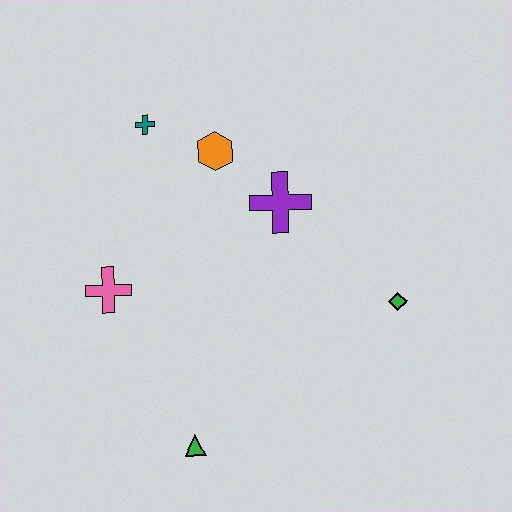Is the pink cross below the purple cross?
Yes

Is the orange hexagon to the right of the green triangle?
Yes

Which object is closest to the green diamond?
The purple cross is closest to the green diamond.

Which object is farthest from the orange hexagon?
The green triangle is farthest from the orange hexagon.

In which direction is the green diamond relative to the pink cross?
The green diamond is to the right of the pink cross.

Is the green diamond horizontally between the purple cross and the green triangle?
No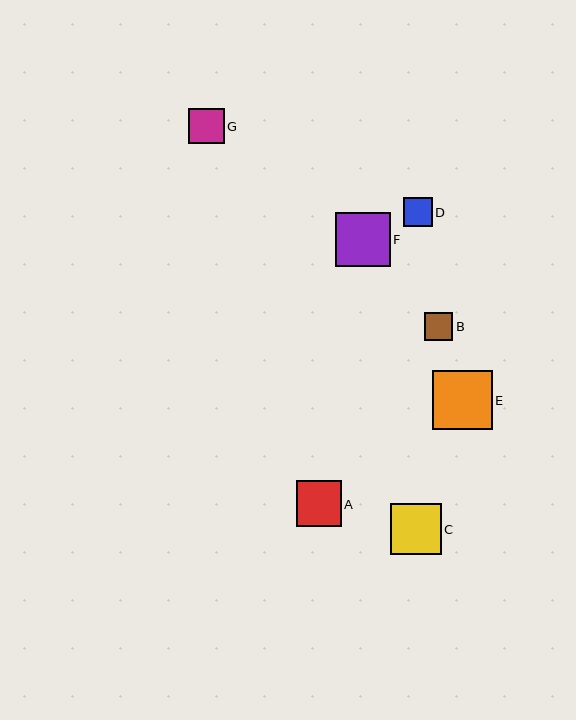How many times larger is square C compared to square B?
Square C is approximately 1.8 times the size of square B.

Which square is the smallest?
Square B is the smallest with a size of approximately 28 pixels.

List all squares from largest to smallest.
From largest to smallest: E, F, C, A, G, D, B.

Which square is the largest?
Square E is the largest with a size of approximately 59 pixels.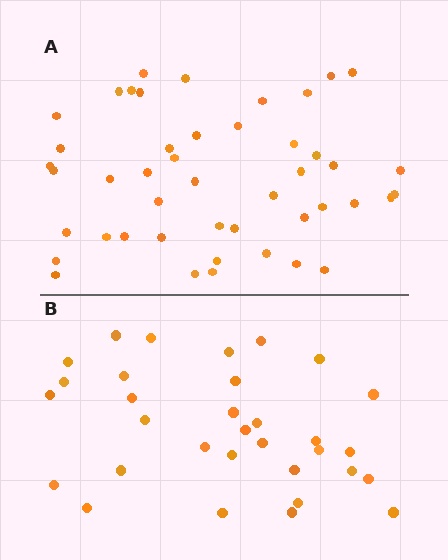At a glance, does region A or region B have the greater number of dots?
Region A (the top region) has more dots.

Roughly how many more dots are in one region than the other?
Region A has approximately 15 more dots than region B.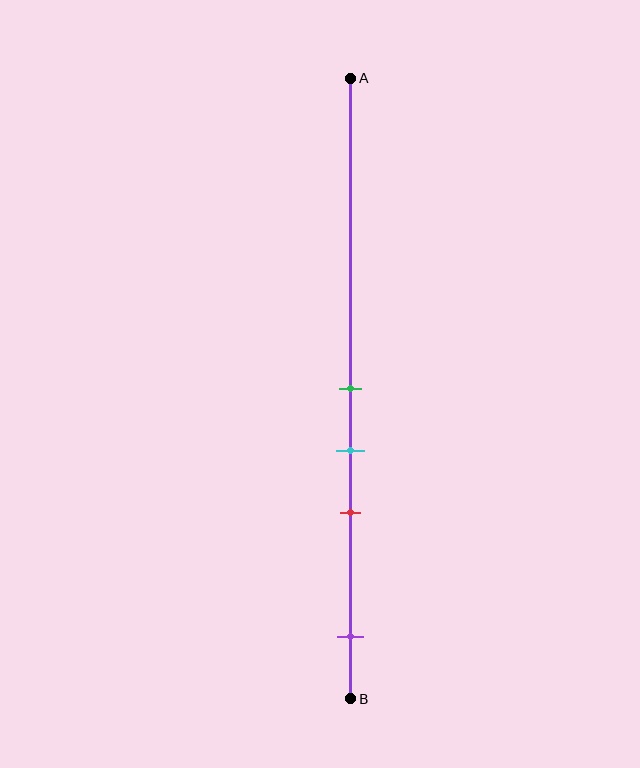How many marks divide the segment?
There are 4 marks dividing the segment.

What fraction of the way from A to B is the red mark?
The red mark is approximately 70% (0.7) of the way from A to B.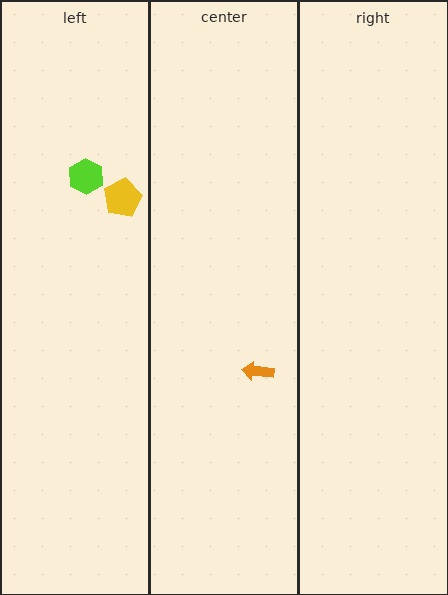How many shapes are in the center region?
1.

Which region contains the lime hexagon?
The left region.